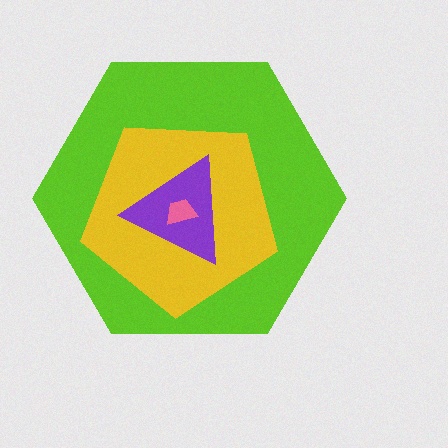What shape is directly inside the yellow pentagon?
The purple triangle.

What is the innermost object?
The pink trapezoid.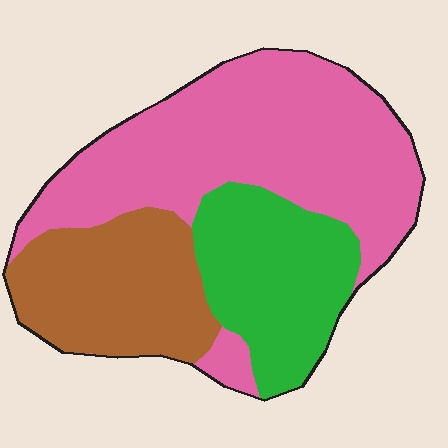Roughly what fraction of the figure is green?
Green takes up about one quarter (1/4) of the figure.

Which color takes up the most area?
Pink, at roughly 50%.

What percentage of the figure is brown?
Brown covers 25% of the figure.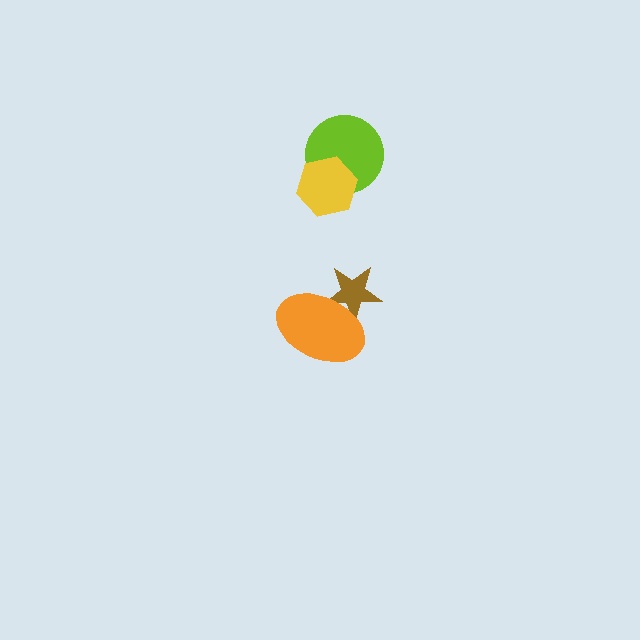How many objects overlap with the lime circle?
1 object overlaps with the lime circle.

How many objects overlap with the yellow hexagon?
1 object overlaps with the yellow hexagon.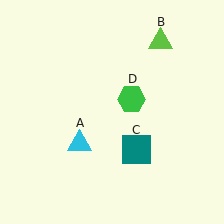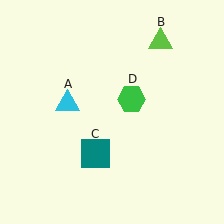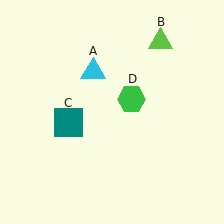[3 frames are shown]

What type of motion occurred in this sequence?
The cyan triangle (object A), teal square (object C) rotated clockwise around the center of the scene.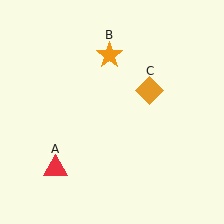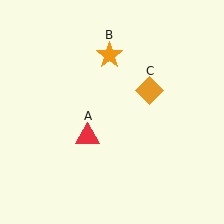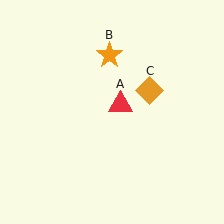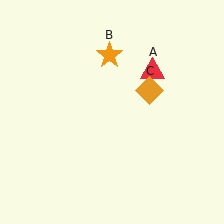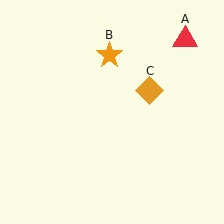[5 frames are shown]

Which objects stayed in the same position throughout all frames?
Orange star (object B) and orange diamond (object C) remained stationary.